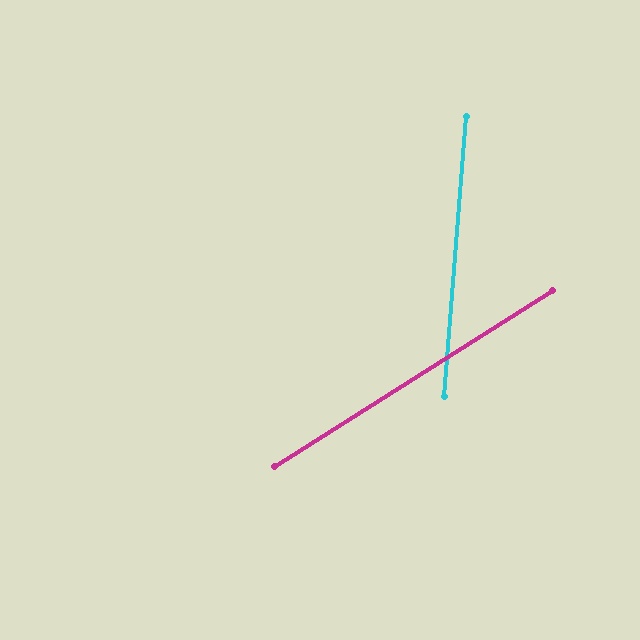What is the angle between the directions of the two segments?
Approximately 53 degrees.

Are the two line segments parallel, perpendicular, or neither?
Neither parallel nor perpendicular — they differ by about 53°.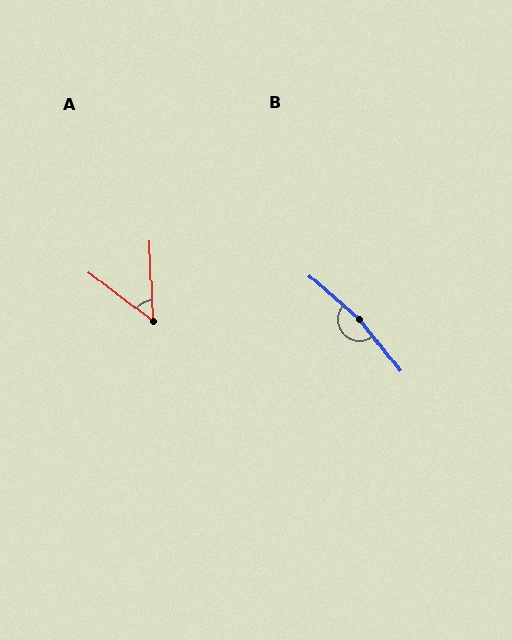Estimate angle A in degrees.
Approximately 50 degrees.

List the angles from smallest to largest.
A (50°), B (169°).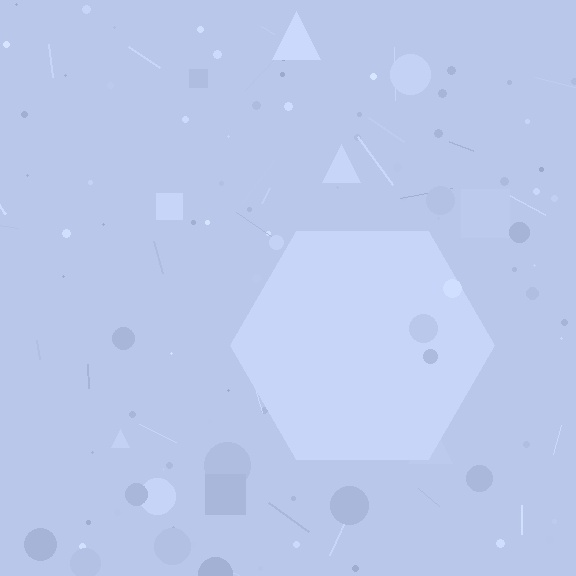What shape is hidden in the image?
A hexagon is hidden in the image.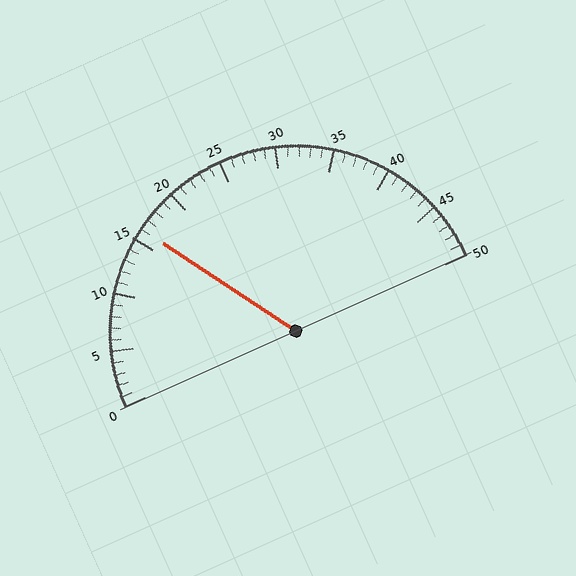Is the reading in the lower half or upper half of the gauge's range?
The reading is in the lower half of the range (0 to 50).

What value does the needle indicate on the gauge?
The needle indicates approximately 16.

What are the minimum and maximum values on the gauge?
The gauge ranges from 0 to 50.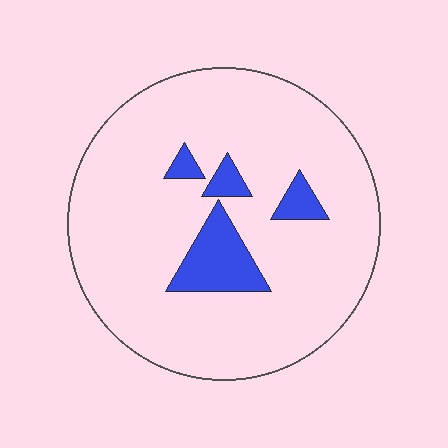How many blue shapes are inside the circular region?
4.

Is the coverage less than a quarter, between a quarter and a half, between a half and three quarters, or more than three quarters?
Less than a quarter.